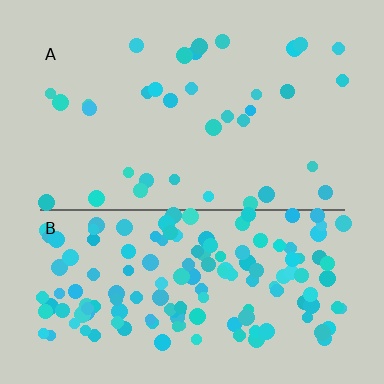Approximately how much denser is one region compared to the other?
Approximately 4.2× — region B over region A.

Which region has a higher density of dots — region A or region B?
B (the bottom).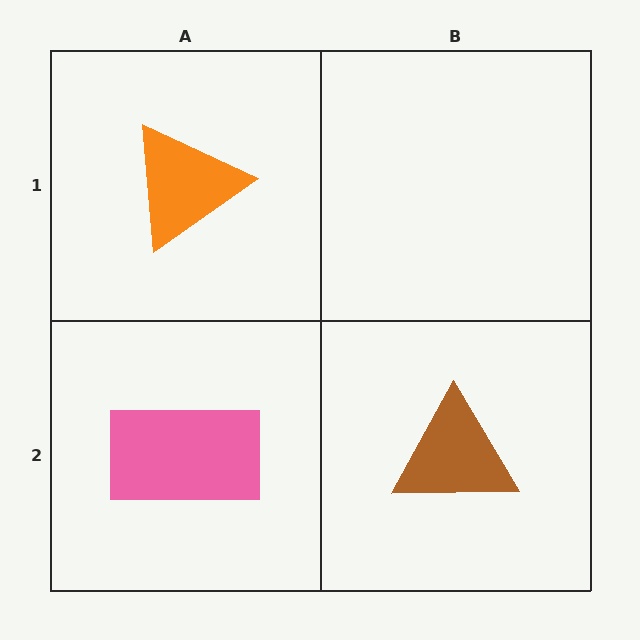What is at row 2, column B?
A brown triangle.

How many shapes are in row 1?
1 shape.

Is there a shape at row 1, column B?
No, that cell is empty.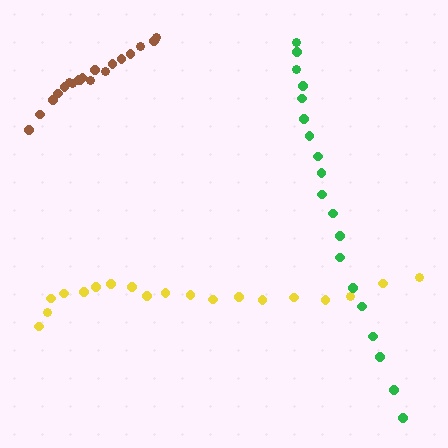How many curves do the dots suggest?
There are 3 distinct paths.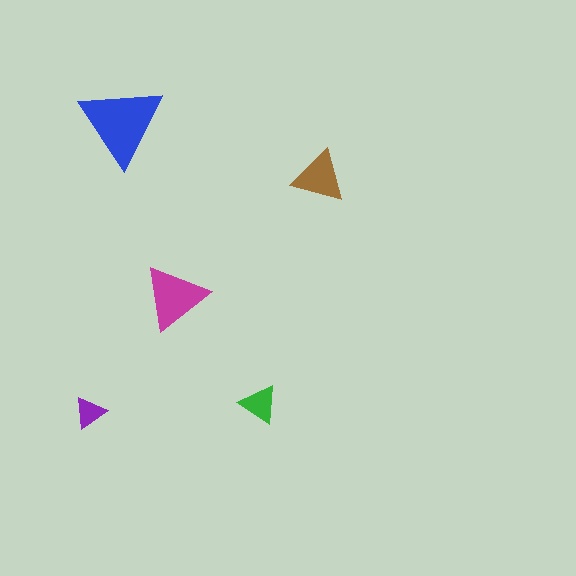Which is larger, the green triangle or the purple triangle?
The green one.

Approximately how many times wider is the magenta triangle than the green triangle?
About 1.5 times wider.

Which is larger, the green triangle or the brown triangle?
The brown one.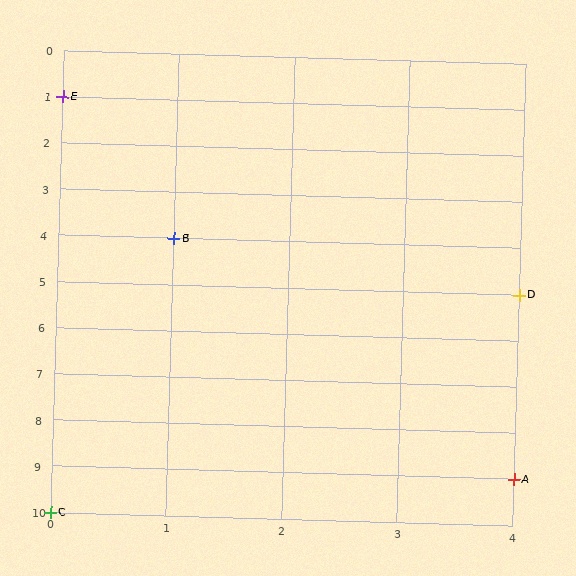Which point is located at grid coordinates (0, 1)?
Point E is at (0, 1).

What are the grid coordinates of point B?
Point B is at grid coordinates (1, 4).